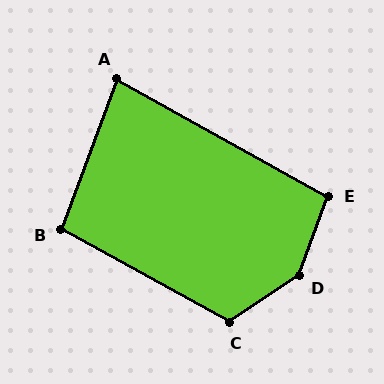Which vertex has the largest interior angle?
D, at approximately 144 degrees.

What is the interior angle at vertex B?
Approximately 99 degrees (obtuse).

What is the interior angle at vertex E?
Approximately 99 degrees (obtuse).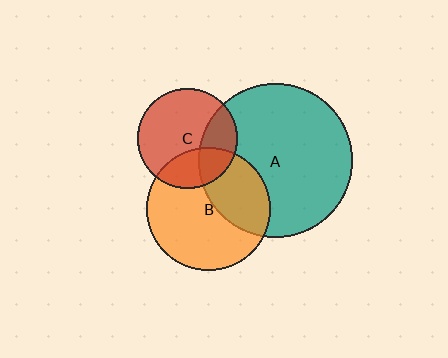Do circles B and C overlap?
Yes.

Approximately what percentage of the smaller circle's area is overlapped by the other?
Approximately 30%.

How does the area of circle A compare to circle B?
Approximately 1.5 times.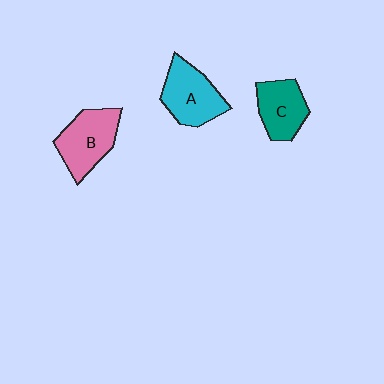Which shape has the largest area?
Shape B (pink).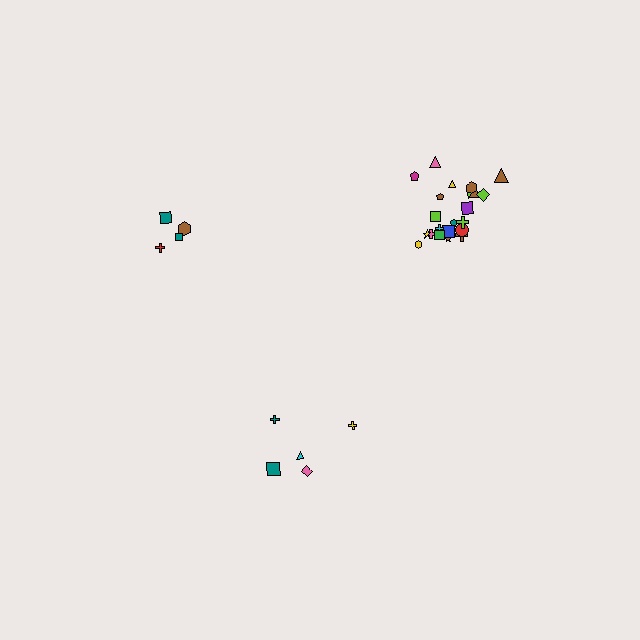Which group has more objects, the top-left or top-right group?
The top-right group.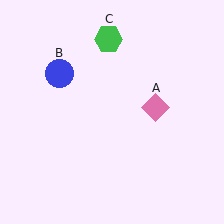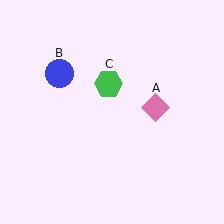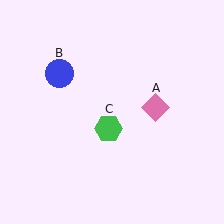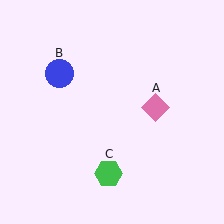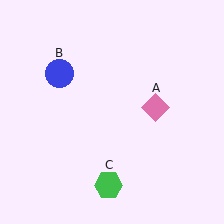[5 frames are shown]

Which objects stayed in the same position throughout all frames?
Pink diamond (object A) and blue circle (object B) remained stationary.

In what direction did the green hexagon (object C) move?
The green hexagon (object C) moved down.